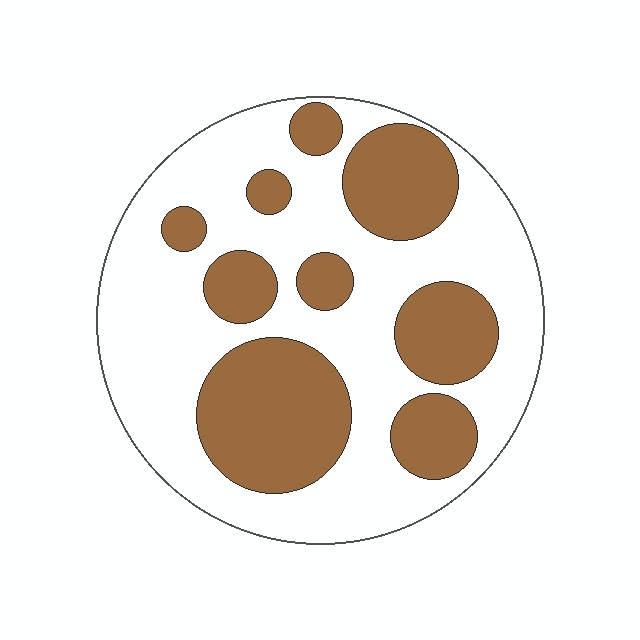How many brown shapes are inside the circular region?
9.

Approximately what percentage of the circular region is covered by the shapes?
Approximately 35%.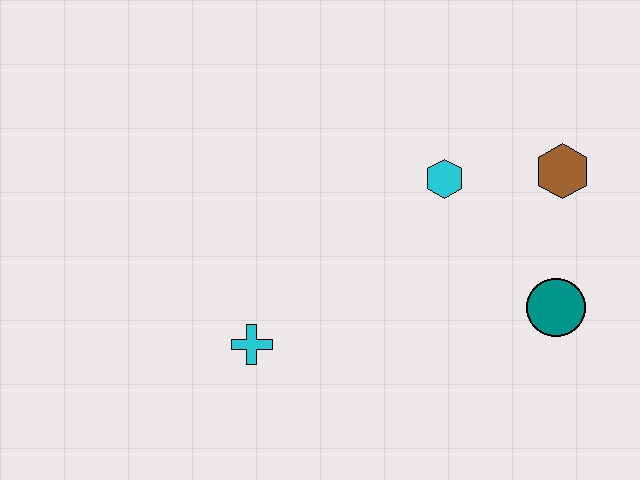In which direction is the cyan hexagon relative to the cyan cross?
The cyan hexagon is to the right of the cyan cross.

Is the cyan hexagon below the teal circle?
No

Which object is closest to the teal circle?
The brown hexagon is closest to the teal circle.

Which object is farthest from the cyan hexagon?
The cyan cross is farthest from the cyan hexagon.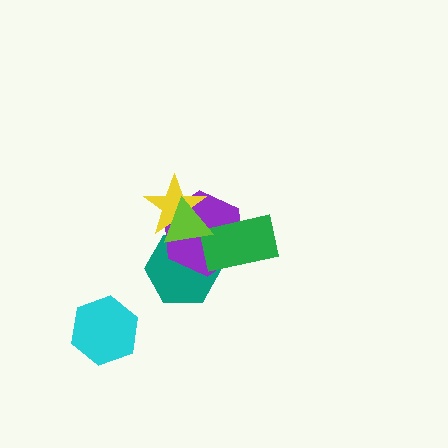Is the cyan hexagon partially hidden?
No, no other shape covers it.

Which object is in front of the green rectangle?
The lime triangle is in front of the green rectangle.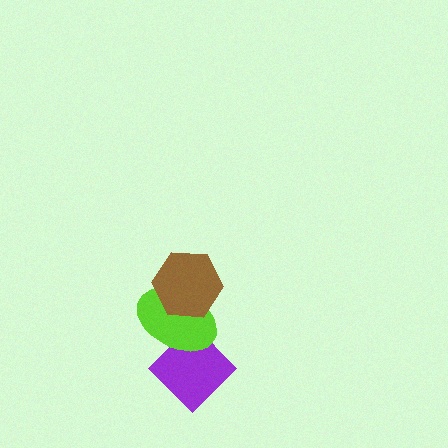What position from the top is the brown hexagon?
The brown hexagon is 1st from the top.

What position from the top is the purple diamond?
The purple diamond is 3rd from the top.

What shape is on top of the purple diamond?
The lime ellipse is on top of the purple diamond.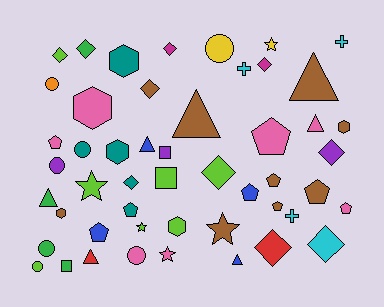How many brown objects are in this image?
There are 9 brown objects.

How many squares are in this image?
There are 3 squares.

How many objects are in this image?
There are 50 objects.